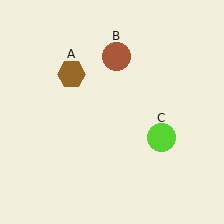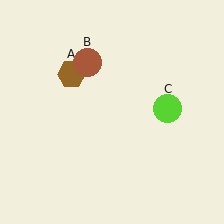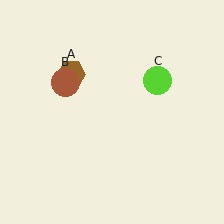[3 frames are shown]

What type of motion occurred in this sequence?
The brown circle (object B), lime circle (object C) rotated counterclockwise around the center of the scene.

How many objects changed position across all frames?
2 objects changed position: brown circle (object B), lime circle (object C).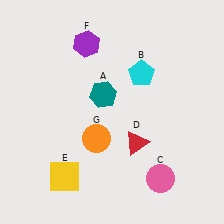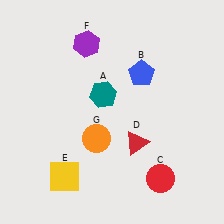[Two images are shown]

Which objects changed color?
B changed from cyan to blue. C changed from pink to red.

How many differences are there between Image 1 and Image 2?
There are 2 differences between the two images.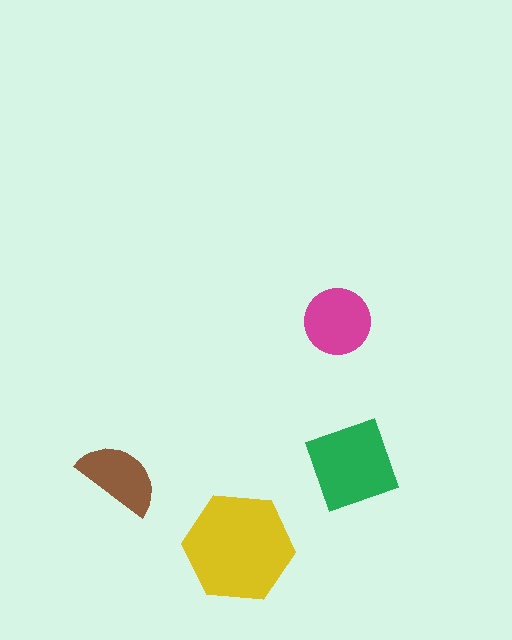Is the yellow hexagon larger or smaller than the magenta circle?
Larger.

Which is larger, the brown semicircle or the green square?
The green square.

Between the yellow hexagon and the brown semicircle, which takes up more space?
The yellow hexagon.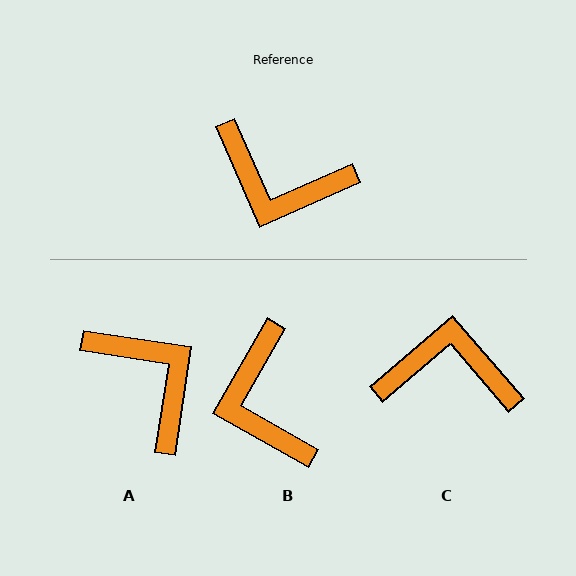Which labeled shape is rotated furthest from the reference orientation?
C, about 163 degrees away.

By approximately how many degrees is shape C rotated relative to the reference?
Approximately 163 degrees clockwise.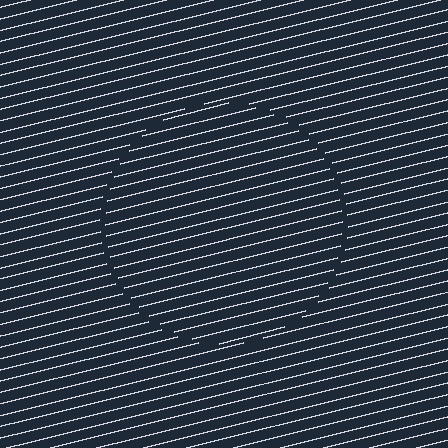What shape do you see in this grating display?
An illusory circle. The interior of the shape contains the same grating, shifted by half a period — the contour is defined by the phase discontinuity where line-ends from the inner and outer gratings abut.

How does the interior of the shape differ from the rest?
The interior of the shape contains the same grating, shifted by half a period — the contour is defined by the phase discontinuity where line-ends from the inner and outer gratings abut.